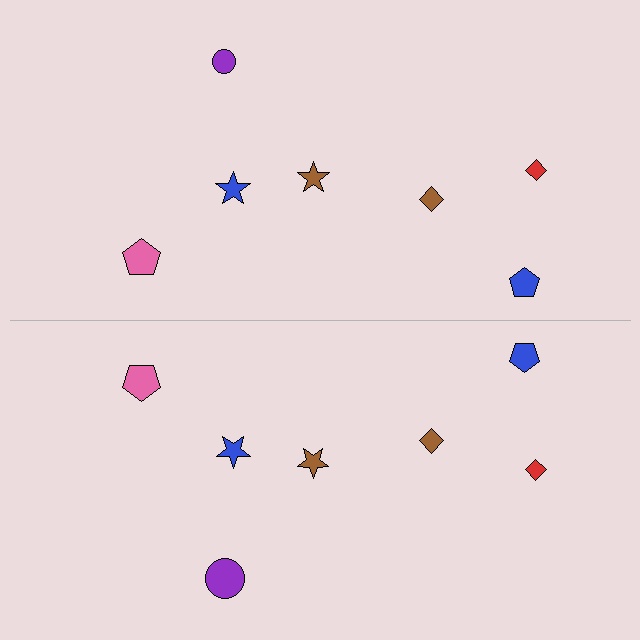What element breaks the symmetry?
The purple circle on the bottom side has a different size than its mirror counterpart.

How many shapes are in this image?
There are 14 shapes in this image.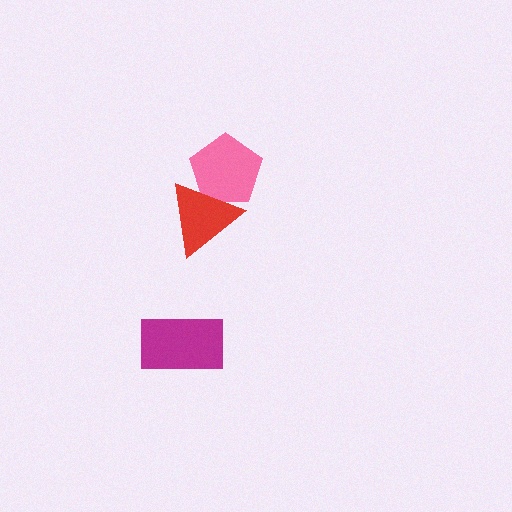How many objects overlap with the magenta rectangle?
0 objects overlap with the magenta rectangle.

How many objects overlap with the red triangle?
1 object overlaps with the red triangle.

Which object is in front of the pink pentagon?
The red triangle is in front of the pink pentagon.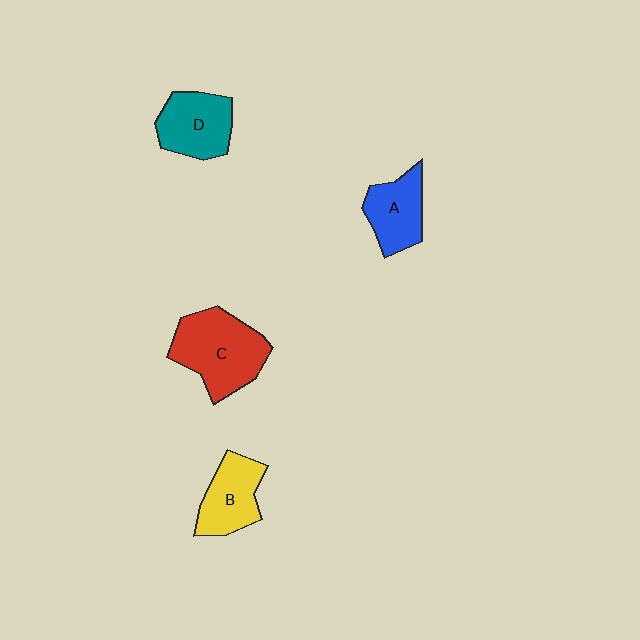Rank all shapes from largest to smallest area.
From largest to smallest: C (red), D (teal), B (yellow), A (blue).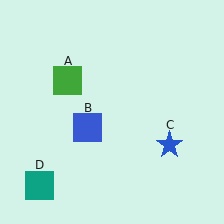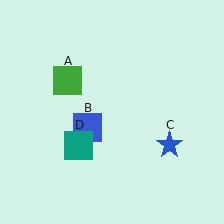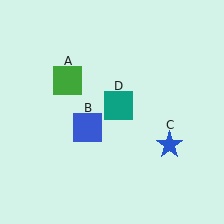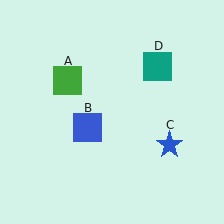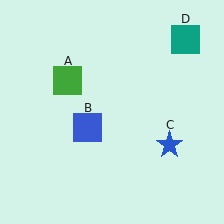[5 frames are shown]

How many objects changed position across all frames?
1 object changed position: teal square (object D).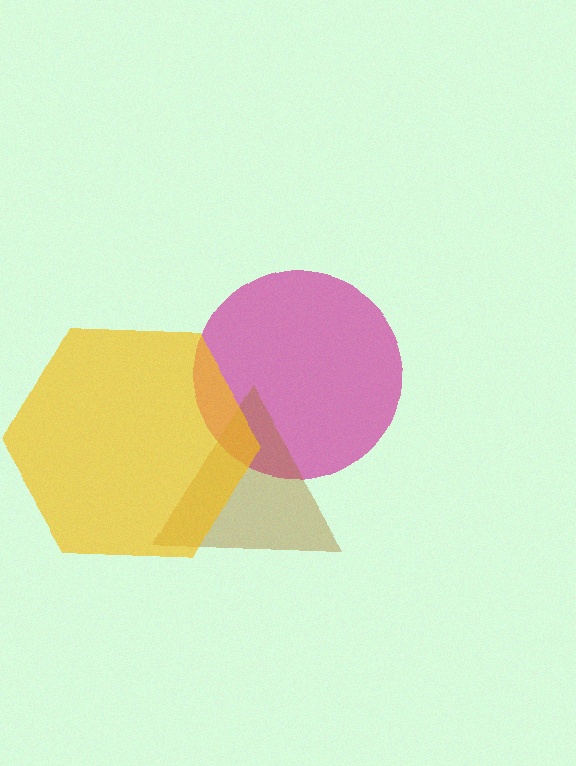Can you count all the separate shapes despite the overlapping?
Yes, there are 3 separate shapes.